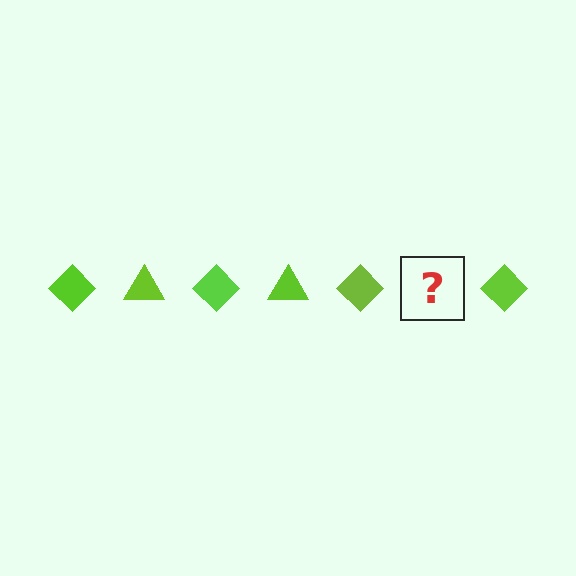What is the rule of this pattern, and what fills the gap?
The rule is that the pattern cycles through diamond, triangle shapes in lime. The gap should be filled with a lime triangle.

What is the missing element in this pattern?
The missing element is a lime triangle.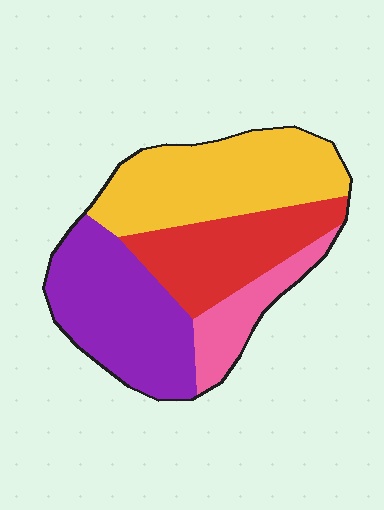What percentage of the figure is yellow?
Yellow covers about 35% of the figure.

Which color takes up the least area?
Pink, at roughly 10%.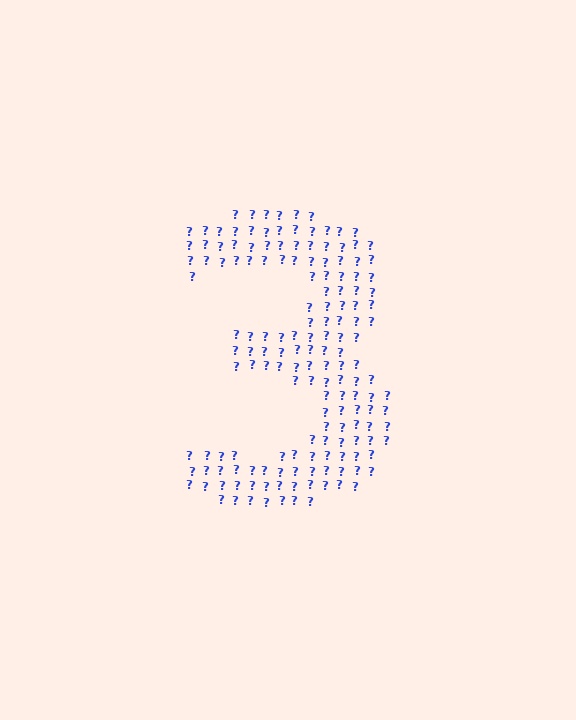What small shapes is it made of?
It is made of small question marks.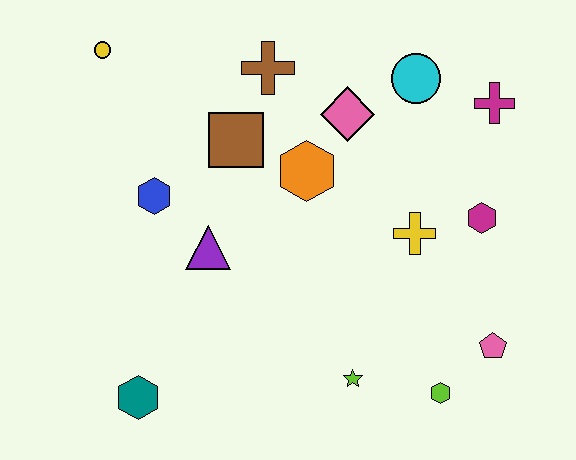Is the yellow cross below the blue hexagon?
Yes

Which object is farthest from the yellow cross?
The yellow circle is farthest from the yellow cross.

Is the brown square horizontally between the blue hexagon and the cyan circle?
Yes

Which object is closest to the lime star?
The lime hexagon is closest to the lime star.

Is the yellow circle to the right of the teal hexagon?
No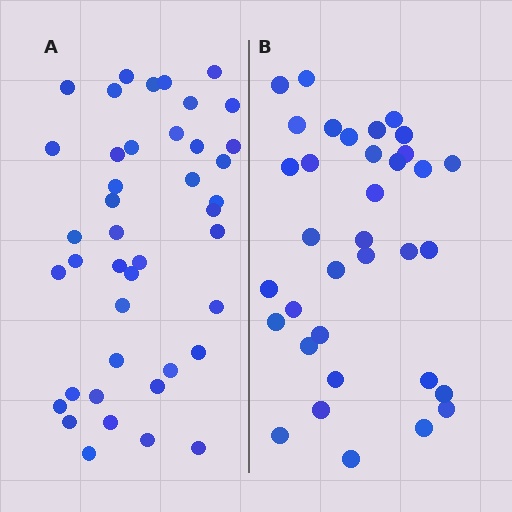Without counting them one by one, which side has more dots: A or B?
Region A (the left region) has more dots.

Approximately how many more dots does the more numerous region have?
Region A has roughly 8 or so more dots than region B.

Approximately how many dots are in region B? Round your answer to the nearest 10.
About 40 dots. (The exact count is 35, which rounds to 40.)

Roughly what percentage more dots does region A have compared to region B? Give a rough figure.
About 20% more.